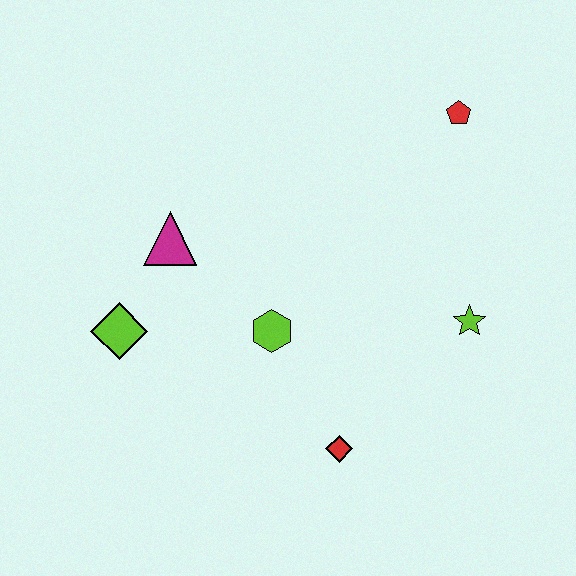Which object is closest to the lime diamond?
The magenta triangle is closest to the lime diamond.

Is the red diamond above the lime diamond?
No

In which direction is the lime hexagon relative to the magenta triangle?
The lime hexagon is to the right of the magenta triangle.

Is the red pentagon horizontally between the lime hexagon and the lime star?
Yes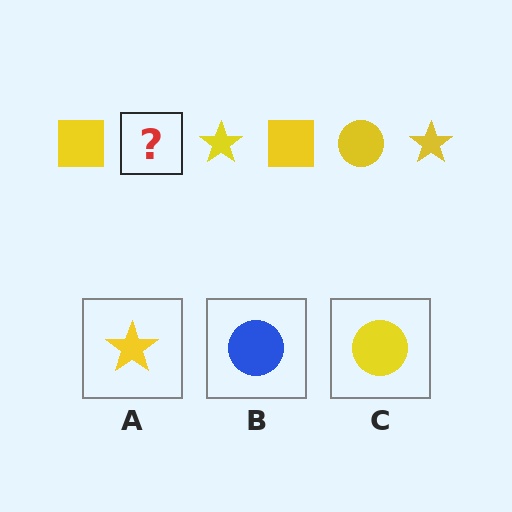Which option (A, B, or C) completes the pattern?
C.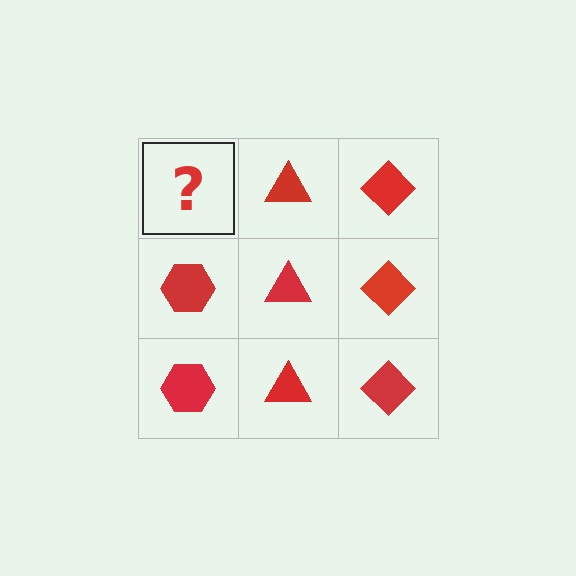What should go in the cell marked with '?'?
The missing cell should contain a red hexagon.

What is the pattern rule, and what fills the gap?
The rule is that each column has a consistent shape. The gap should be filled with a red hexagon.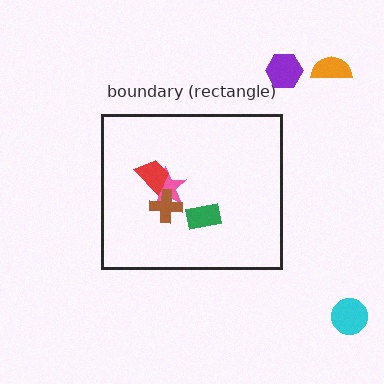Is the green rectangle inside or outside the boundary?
Inside.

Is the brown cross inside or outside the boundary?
Inside.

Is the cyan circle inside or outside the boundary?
Outside.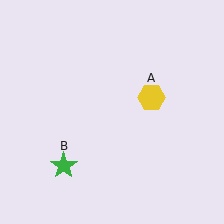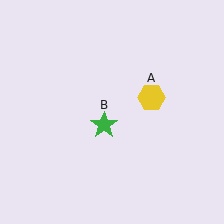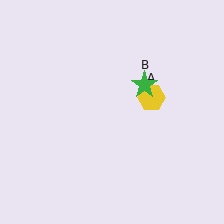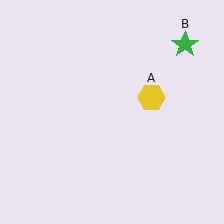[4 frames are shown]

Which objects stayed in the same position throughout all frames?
Yellow hexagon (object A) remained stationary.